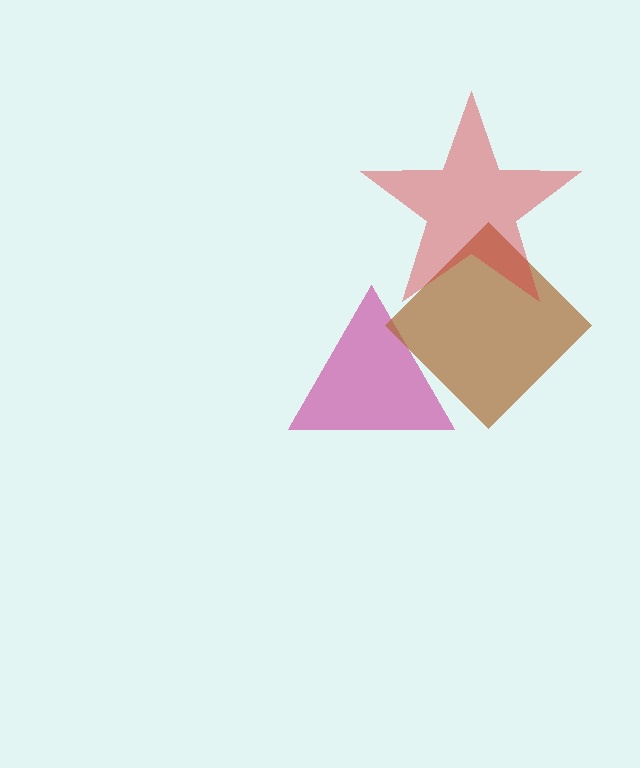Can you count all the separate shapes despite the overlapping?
Yes, there are 3 separate shapes.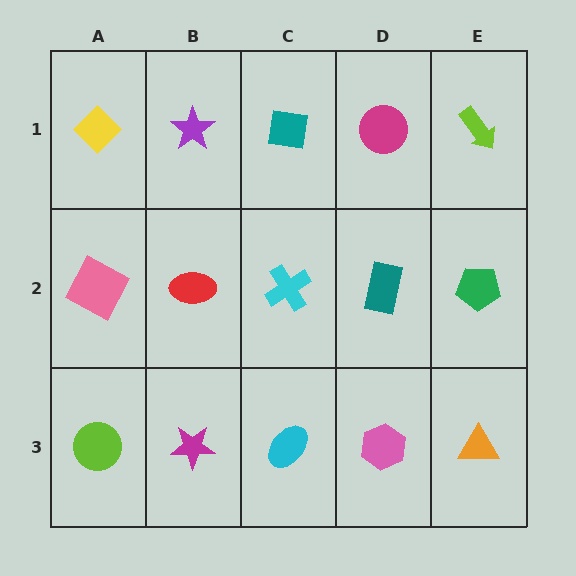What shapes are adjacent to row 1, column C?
A cyan cross (row 2, column C), a purple star (row 1, column B), a magenta circle (row 1, column D).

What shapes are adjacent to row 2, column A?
A yellow diamond (row 1, column A), a lime circle (row 3, column A), a red ellipse (row 2, column B).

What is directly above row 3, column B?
A red ellipse.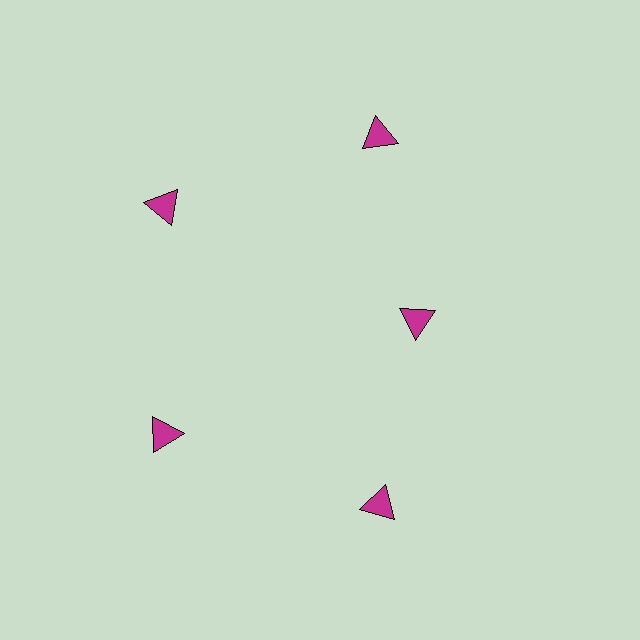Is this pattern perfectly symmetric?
No. The 5 magenta triangles are arranged in a ring, but one element near the 3 o'clock position is pulled inward toward the center, breaking the 5-fold rotational symmetry.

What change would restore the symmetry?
The symmetry would be restored by moving it outward, back onto the ring so that all 5 triangles sit at equal angles and equal distance from the center.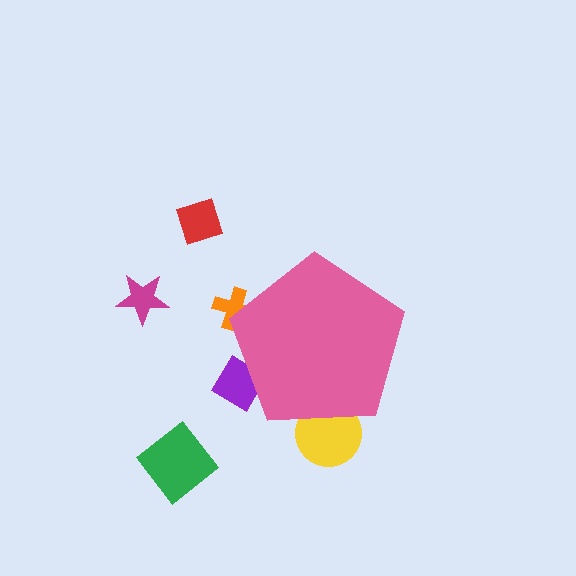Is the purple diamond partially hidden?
Yes, the purple diamond is partially hidden behind the pink pentagon.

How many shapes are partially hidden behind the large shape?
3 shapes are partially hidden.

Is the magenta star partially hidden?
No, the magenta star is fully visible.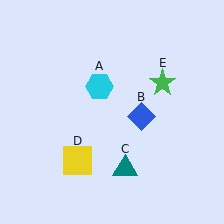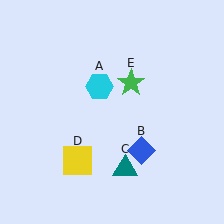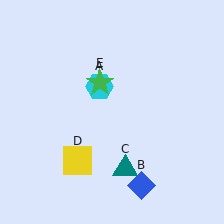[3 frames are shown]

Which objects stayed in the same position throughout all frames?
Cyan hexagon (object A) and teal triangle (object C) and yellow square (object D) remained stationary.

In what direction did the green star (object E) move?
The green star (object E) moved left.